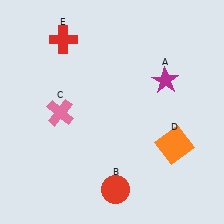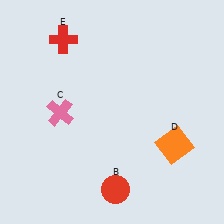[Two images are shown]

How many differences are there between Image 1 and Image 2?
There is 1 difference between the two images.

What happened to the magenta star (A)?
The magenta star (A) was removed in Image 2. It was in the top-right area of Image 1.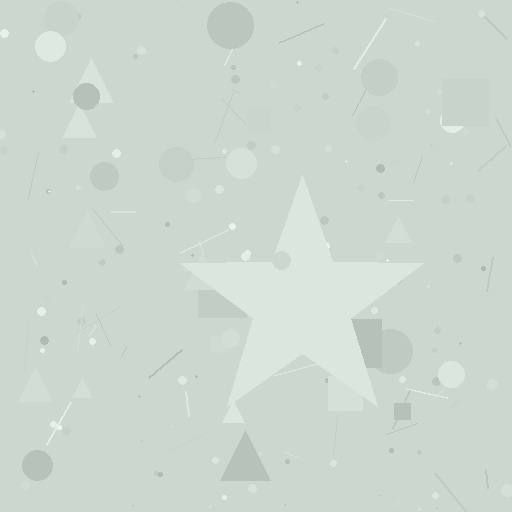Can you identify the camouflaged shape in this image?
The camouflaged shape is a star.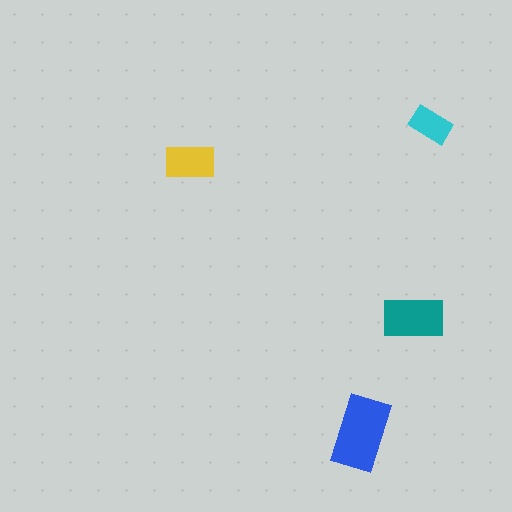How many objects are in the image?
There are 4 objects in the image.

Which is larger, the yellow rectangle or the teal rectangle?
The teal one.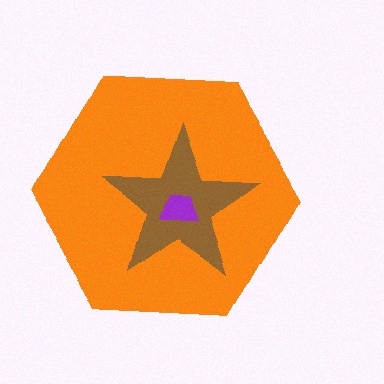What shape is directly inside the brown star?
The purple trapezoid.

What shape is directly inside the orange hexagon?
The brown star.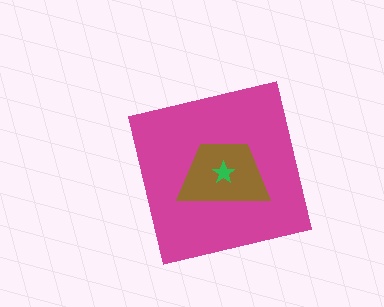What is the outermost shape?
The magenta square.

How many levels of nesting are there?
3.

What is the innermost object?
The green star.